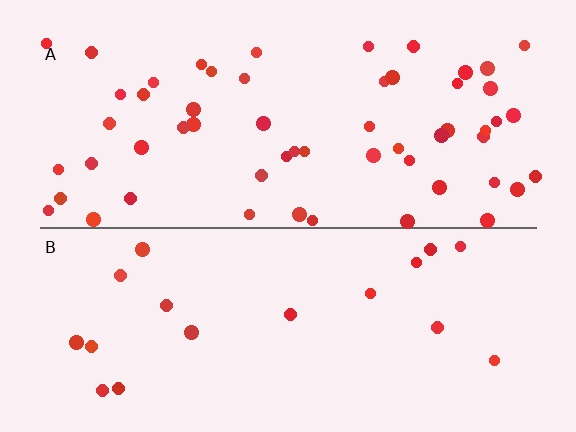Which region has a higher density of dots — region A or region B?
A (the top).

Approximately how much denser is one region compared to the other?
Approximately 3.1× — region A over region B.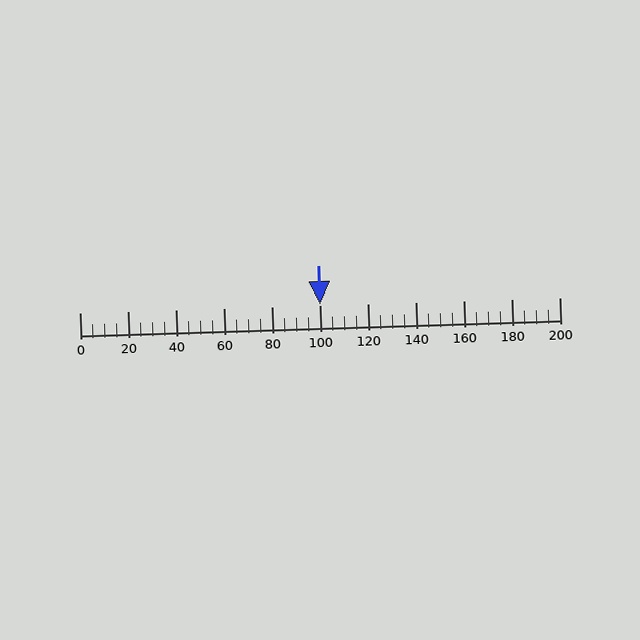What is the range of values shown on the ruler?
The ruler shows values from 0 to 200.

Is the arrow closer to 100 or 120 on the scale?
The arrow is closer to 100.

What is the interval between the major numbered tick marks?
The major tick marks are spaced 20 units apart.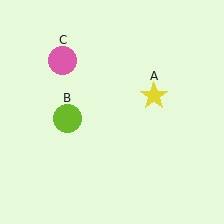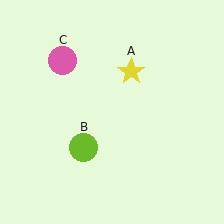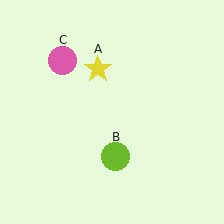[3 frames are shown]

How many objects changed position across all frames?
2 objects changed position: yellow star (object A), lime circle (object B).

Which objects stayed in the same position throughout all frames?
Pink circle (object C) remained stationary.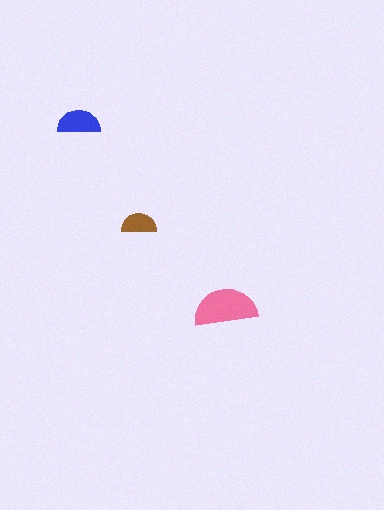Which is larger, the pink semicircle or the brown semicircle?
The pink one.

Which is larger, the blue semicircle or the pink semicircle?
The pink one.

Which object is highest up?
The blue semicircle is topmost.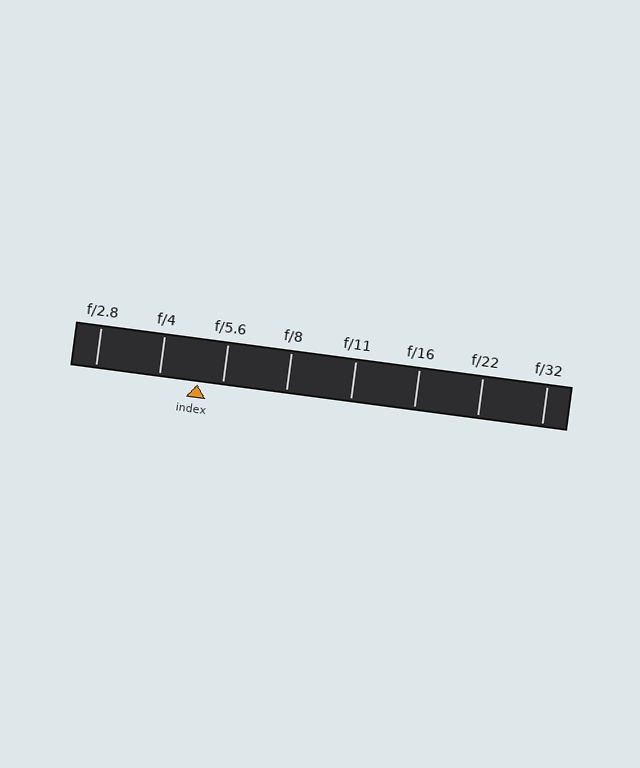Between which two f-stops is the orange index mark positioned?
The index mark is between f/4 and f/5.6.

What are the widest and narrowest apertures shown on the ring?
The widest aperture shown is f/2.8 and the narrowest is f/32.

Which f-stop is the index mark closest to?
The index mark is closest to f/5.6.